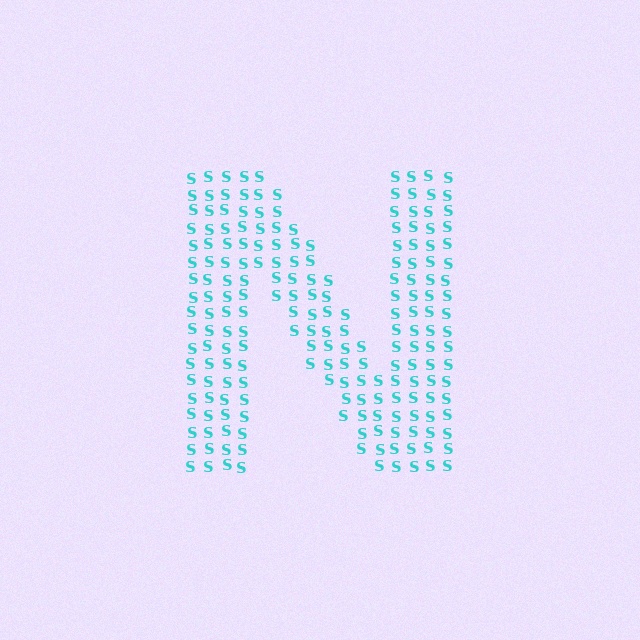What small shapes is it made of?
It is made of small letter S's.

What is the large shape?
The large shape is the letter N.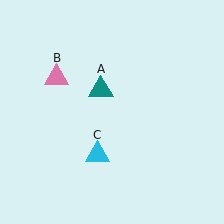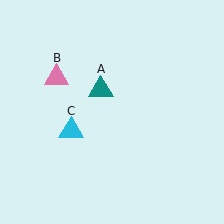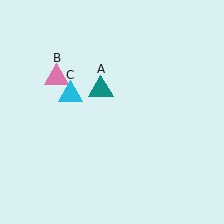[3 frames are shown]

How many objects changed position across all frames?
1 object changed position: cyan triangle (object C).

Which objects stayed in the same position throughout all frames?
Teal triangle (object A) and pink triangle (object B) remained stationary.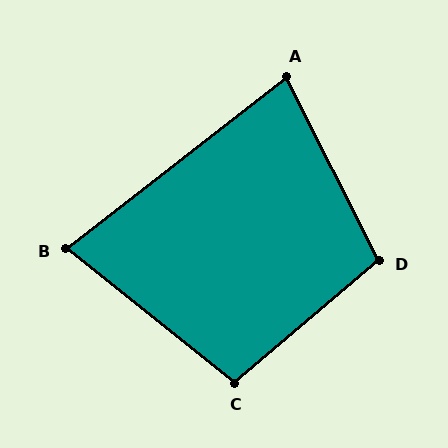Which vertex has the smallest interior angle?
B, at approximately 76 degrees.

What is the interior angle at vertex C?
Approximately 101 degrees (obtuse).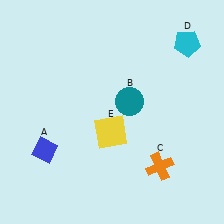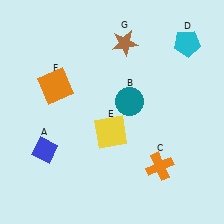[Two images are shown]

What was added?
An orange square (F), a brown star (G) were added in Image 2.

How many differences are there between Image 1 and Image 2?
There are 2 differences between the two images.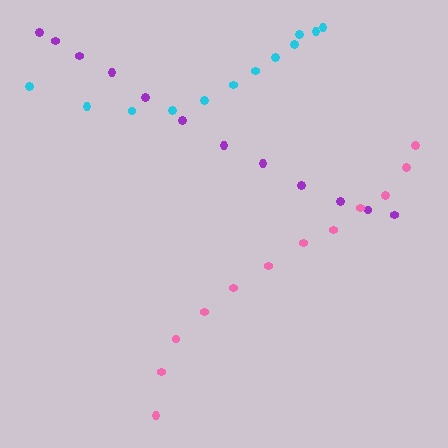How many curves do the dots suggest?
There are 3 distinct paths.